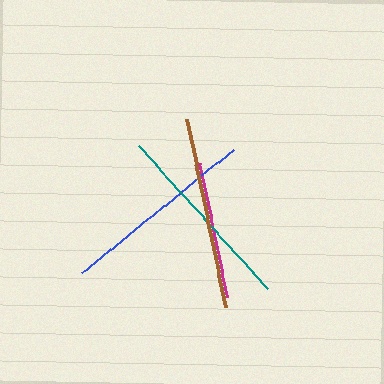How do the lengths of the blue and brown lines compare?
The blue and brown lines are approximately the same length.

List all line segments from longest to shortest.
From longest to shortest: blue, teal, brown, magenta.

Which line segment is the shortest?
The magenta line is the shortest at approximately 137 pixels.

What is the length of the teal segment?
The teal segment is approximately 193 pixels long.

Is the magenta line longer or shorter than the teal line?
The teal line is longer than the magenta line.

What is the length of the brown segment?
The brown segment is approximately 192 pixels long.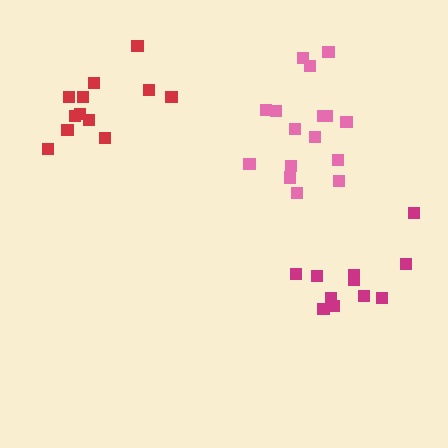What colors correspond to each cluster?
The clusters are colored: pink, magenta, red.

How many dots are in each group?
Group 1: 16 dots, Group 2: 11 dots, Group 3: 12 dots (39 total).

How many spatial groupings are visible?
There are 3 spatial groupings.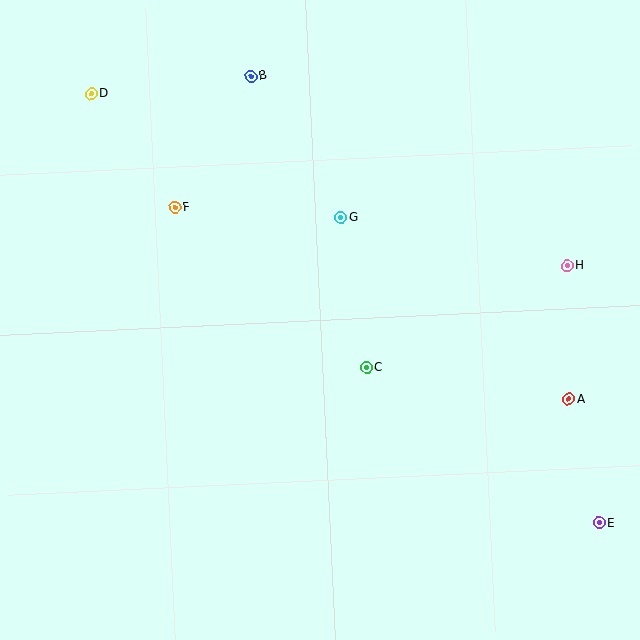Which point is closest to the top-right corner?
Point H is closest to the top-right corner.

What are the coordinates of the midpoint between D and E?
The midpoint between D and E is at (345, 308).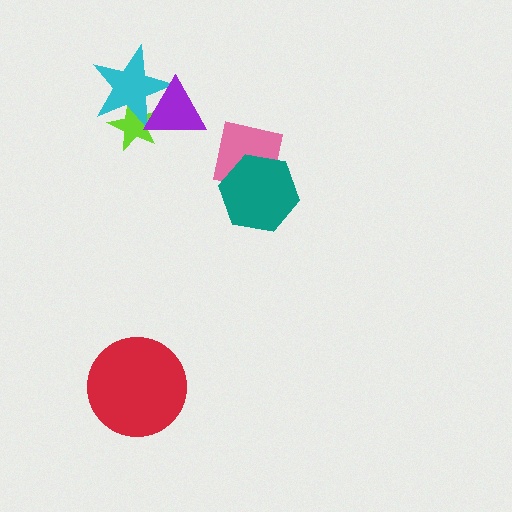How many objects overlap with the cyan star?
2 objects overlap with the cyan star.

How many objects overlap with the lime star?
2 objects overlap with the lime star.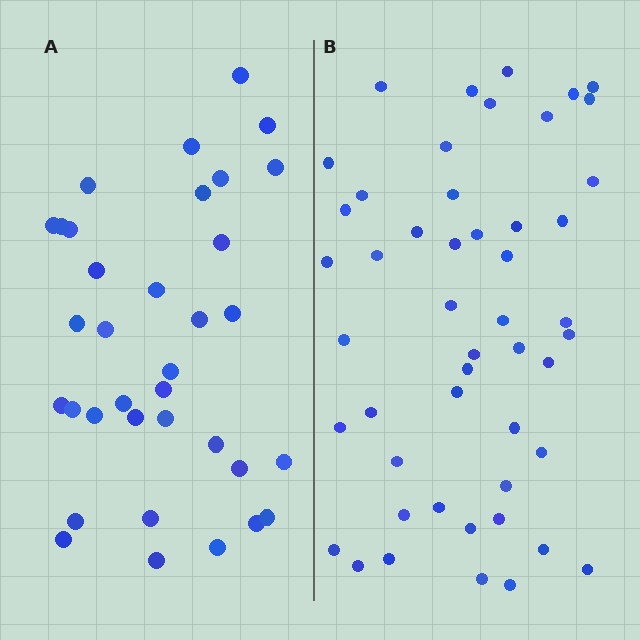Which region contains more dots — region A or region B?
Region B (the right region) has more dots.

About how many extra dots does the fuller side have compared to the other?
Region B has approximately 15 more dots than region A.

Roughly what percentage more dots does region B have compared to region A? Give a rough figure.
About 40% more.